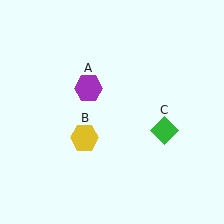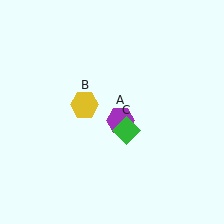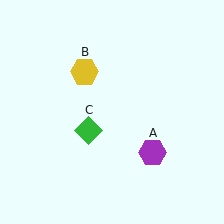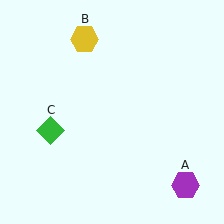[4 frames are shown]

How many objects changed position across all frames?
3 objects changed position: purple hexagon (object A), yellow hexagon (object B), green diamond (object C).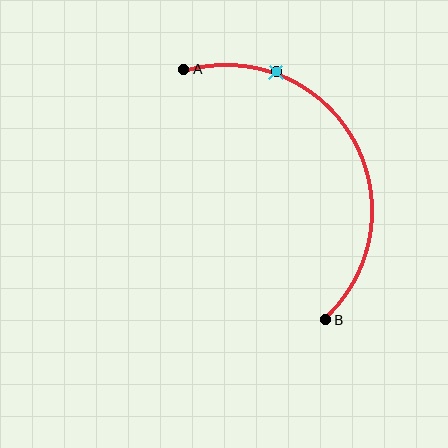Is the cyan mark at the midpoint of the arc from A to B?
No. The cyan mark lies on the arc but is closer to endpoint A. The arc midpoint would be at the point on the curve equidistant along the arc from both A and B.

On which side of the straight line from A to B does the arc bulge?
The arc bulges to the right of the straight line connecting A and B.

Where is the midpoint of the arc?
The arc midpoint is the point on the curve farthest from the straight line joining A and B. It sits to the right of that line.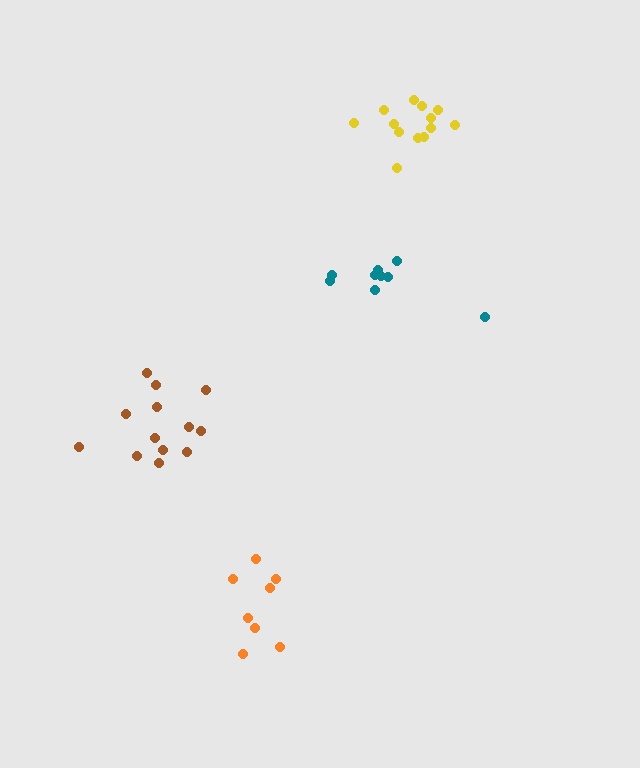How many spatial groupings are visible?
There are 4 spatial groupings.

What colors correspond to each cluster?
The clusters are colored: teal, brown, orange, yellow.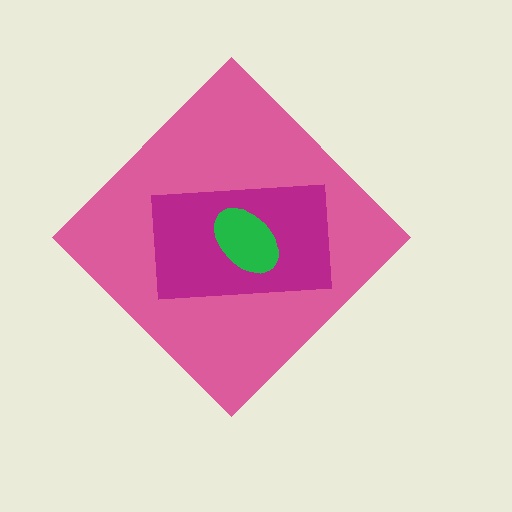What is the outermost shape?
The pink diamond.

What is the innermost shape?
The green ellipse.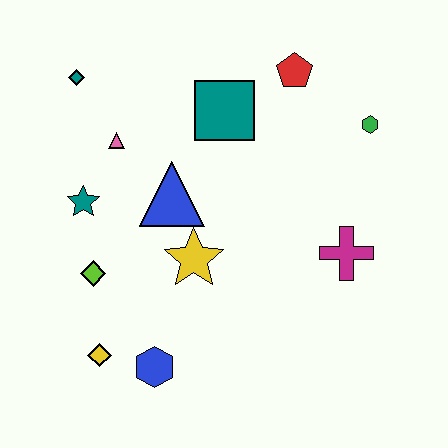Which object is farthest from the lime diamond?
The green hexagon is farthest from the lime diamond.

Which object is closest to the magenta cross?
The green hexagon is closest to the magenta cross.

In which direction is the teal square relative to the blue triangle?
The teal square is above the blue triangle.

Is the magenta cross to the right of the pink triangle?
Yes